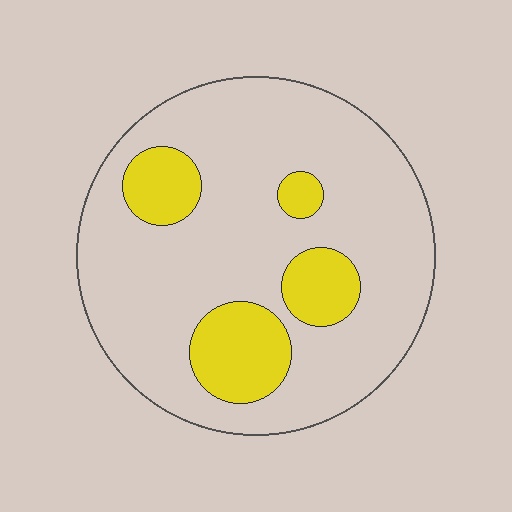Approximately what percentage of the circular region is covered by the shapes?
Approximately 20%.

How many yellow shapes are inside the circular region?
4.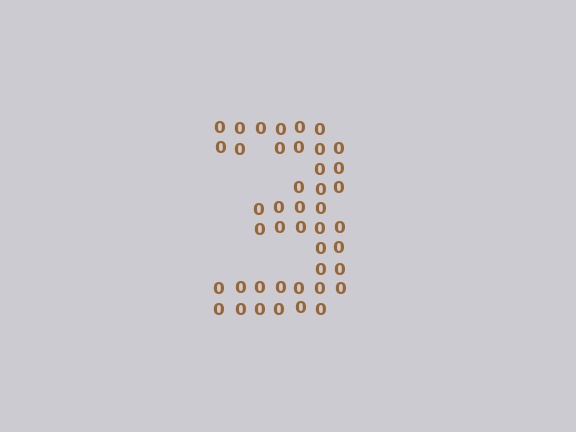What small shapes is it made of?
It is made of small digit 0's.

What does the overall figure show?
The overall figure shows the digit 3.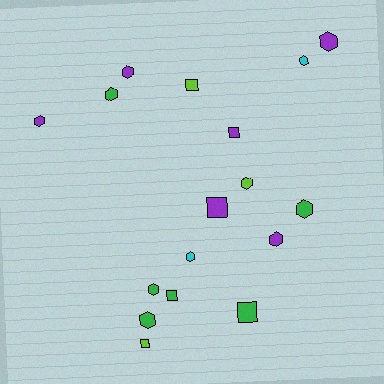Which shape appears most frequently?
Hexagon, with 11 objects.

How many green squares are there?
There are 2 green squares.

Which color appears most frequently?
Purple, with 6 objects.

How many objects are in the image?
There are 17 objects.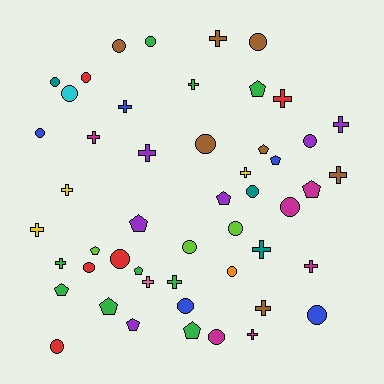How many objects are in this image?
There are 50 objects.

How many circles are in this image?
There are 20 circles.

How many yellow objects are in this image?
There are 3 yellow objects.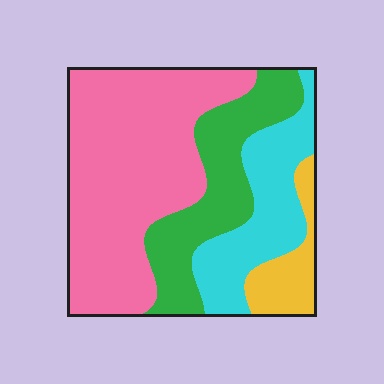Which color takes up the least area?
Yellow, at roughly 10%.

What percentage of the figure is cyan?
Cyan takes up about one fifth (1/5) of the figure.